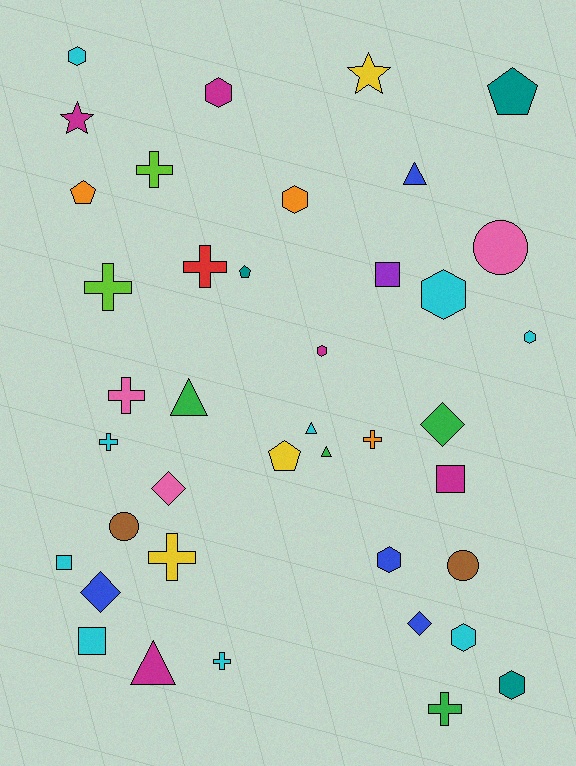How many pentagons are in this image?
There are 4 pentagons.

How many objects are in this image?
There are 40 objects.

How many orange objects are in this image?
There are 3 orange objects.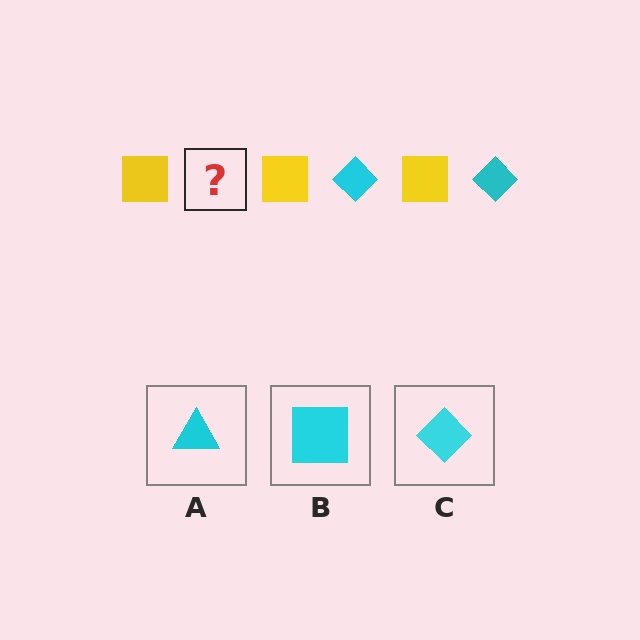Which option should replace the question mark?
Option C.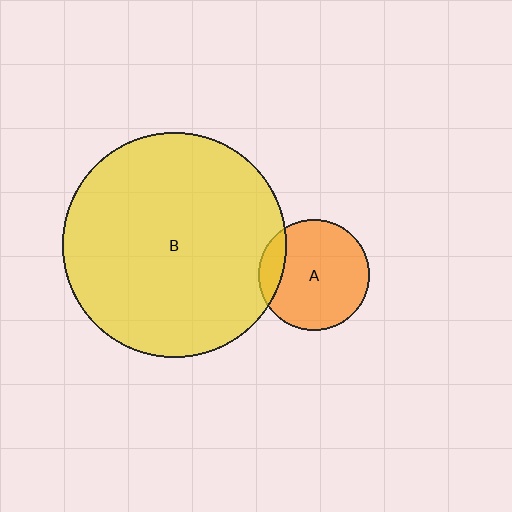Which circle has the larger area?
Circle B (yellow).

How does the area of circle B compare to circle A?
Approximately 4.1 times.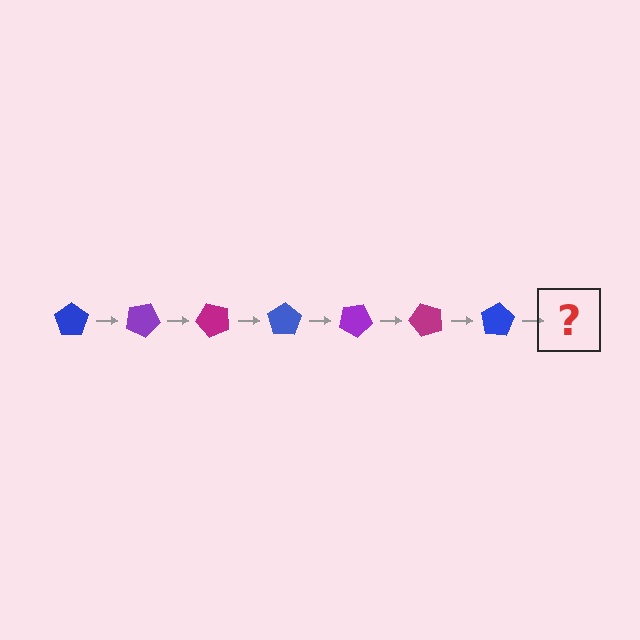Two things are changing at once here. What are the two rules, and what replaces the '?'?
The two rules are that it rotates 25 degrees each step and the color cycles through blue, purple, and magenta. The '?' should be a purple pentagon, rotated 175 degrees from the start.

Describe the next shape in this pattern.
It should be a purple pentagon, rotated 175 degrees from the start.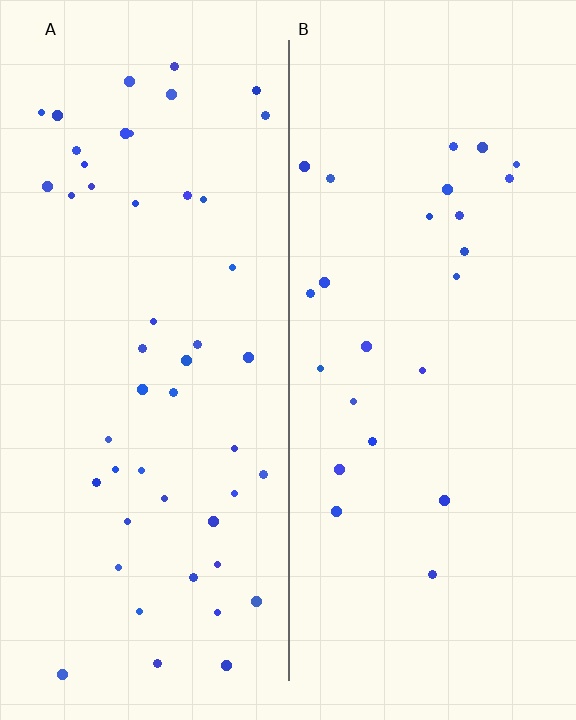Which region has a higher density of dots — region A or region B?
A (the left).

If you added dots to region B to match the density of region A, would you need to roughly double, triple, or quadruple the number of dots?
Approximately double.